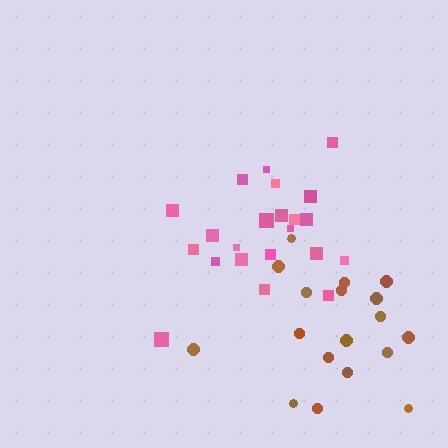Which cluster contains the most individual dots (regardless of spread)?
Pink (22).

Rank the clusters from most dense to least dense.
pink, brown.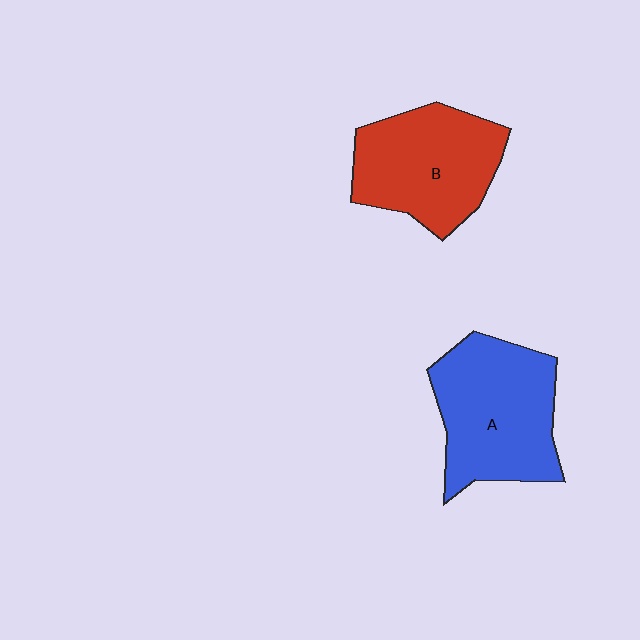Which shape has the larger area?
Shape A (blue).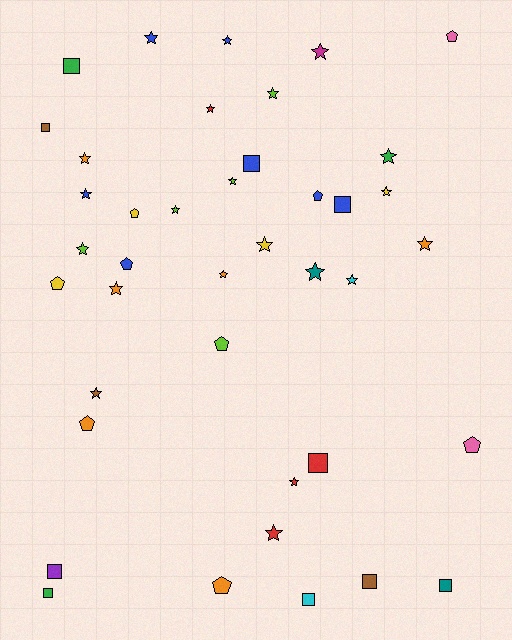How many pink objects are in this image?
There are 2 pink objects.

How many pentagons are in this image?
There are 9 pentagons.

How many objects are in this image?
There are 40 objects.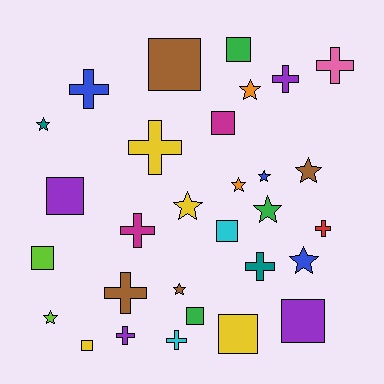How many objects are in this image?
There are 30 objects.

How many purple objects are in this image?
There are 4 purple objects.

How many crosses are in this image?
There are 10 crosses.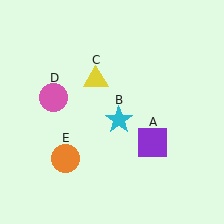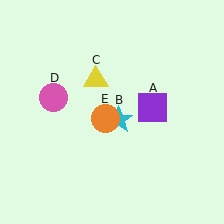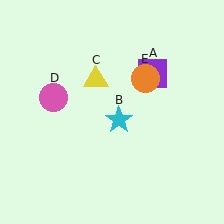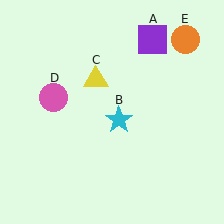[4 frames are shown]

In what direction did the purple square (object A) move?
The purple square (object A) moved up.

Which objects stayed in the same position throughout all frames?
Cyan star (object B) and yellow triangle (object C) and pink circle (object D) remained stationary.